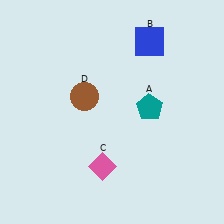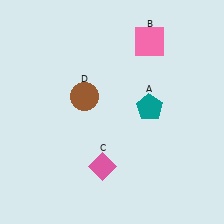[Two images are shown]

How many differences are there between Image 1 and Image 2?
There is 1 difference between the two images.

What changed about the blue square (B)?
In Image 1, B is blue. In Image 2, it changed to pink.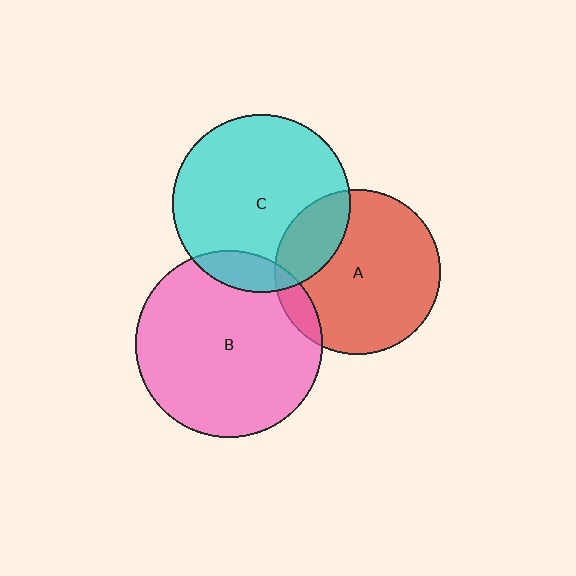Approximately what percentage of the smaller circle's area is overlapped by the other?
Approximately 10%.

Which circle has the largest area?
Circle B (pink).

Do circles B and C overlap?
Yes.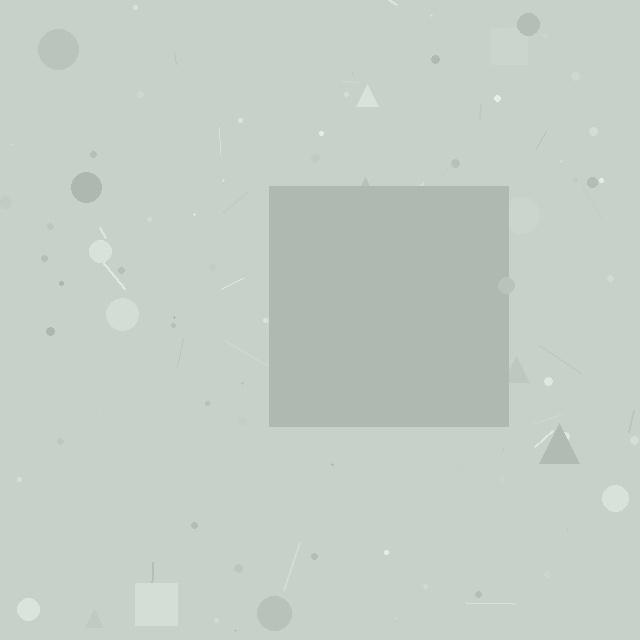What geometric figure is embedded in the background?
A square is embedded in the background.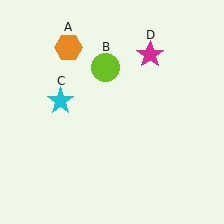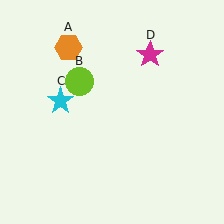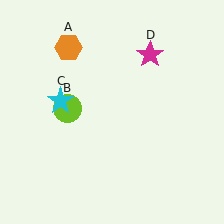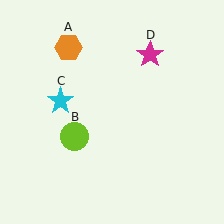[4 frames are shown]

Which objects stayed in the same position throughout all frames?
Orange hexagon (object A) and cyan star (object C) and magenta star (object D) remained stationary.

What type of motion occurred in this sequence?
The lime circle (object B) rotated counterclockwise around the center of the scene.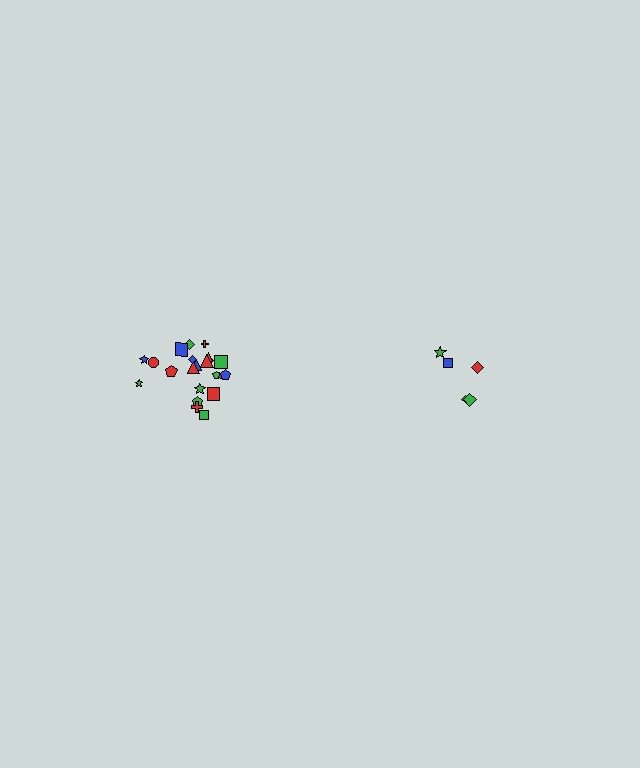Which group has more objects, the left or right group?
The left group.